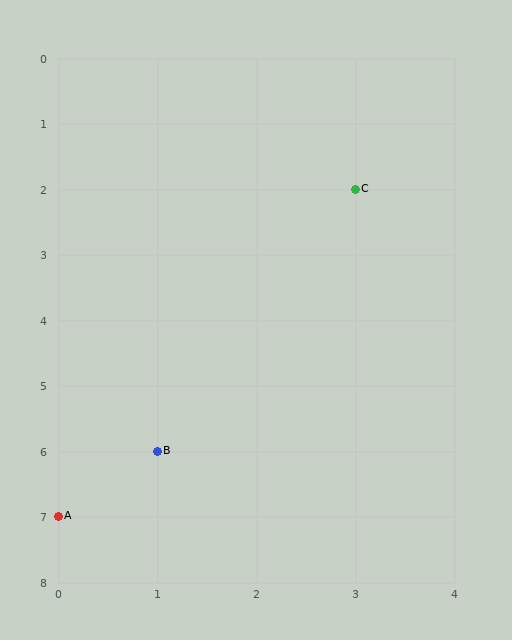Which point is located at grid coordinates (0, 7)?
Point A is at (0, 7).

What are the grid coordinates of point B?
Point B is at grid coordinates (1, 6).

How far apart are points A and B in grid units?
Points A and B are 1 column and 1 row apart (about 1.4 grid units diagonally).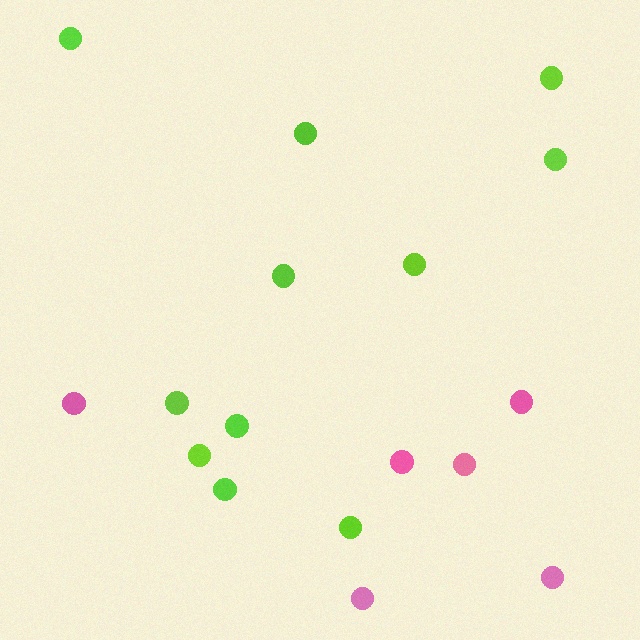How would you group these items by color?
There are 2 groups: one group of pink circles (6) and one group of lime circles (11).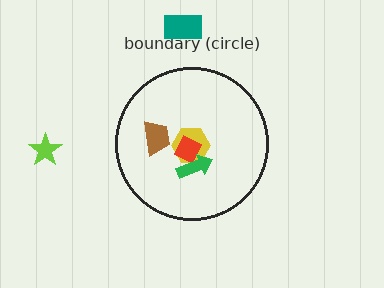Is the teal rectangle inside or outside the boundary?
Outside.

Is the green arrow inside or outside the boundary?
Inside.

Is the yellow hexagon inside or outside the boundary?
Inside.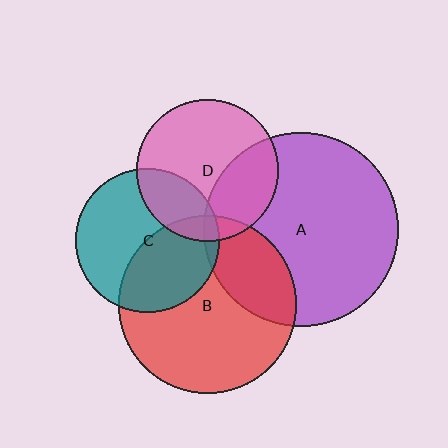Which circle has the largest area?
Circle A (purple).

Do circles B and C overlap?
Yes.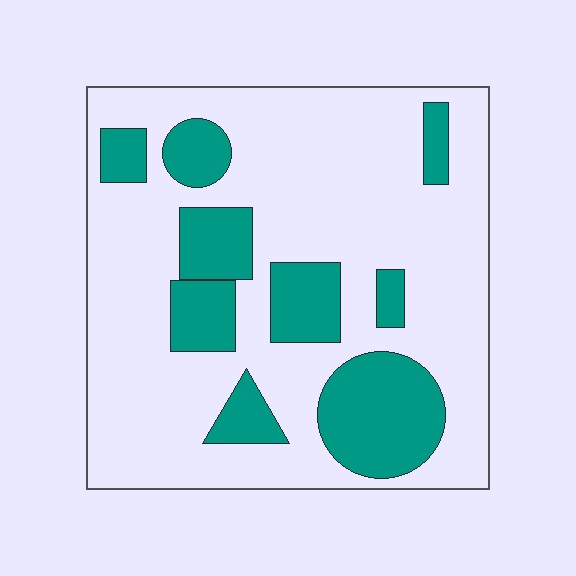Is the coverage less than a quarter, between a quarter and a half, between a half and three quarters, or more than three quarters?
Between a quarter and a half.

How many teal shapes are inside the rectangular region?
9.